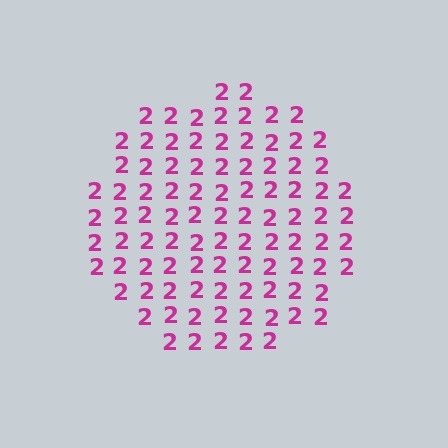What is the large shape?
The large shape is a circle.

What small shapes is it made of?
It is made of small digit 2's.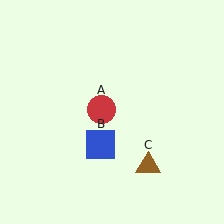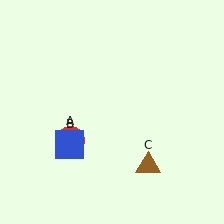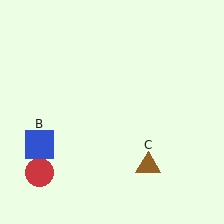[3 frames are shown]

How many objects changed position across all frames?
2 objects changed position: red circle (object A), blue square (object B).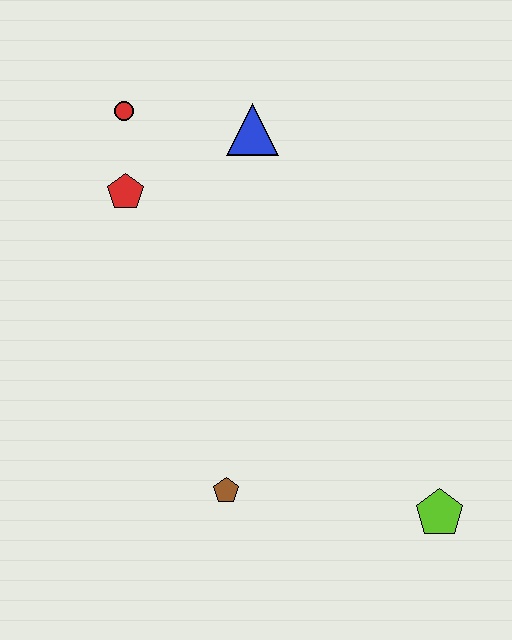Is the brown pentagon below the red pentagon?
Yes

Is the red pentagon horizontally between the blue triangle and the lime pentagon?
No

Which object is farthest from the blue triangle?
The lime pentagon is farthest from the blue triangle.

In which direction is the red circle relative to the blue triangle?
The red circle is to the left of the blue triangle.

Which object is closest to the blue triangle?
The red circle is closest to the blue triangle.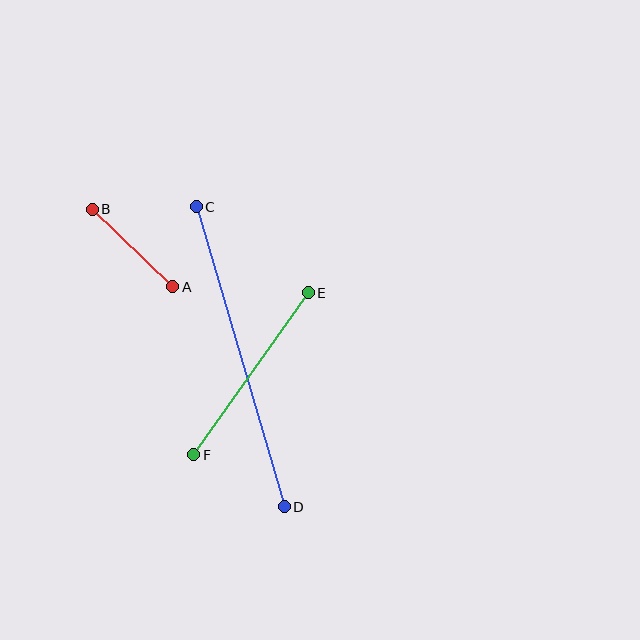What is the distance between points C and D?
The distance is approximately 313 pixels.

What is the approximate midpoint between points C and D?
The midpoint is at approximately (240, 357) pixels.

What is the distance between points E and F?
The distance is approximately 198 pixels.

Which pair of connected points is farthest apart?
Points C and D are farthest apart.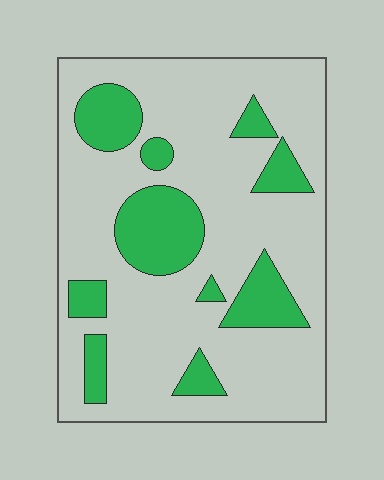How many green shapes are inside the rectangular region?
10.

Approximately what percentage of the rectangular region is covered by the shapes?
Approximately 25%.